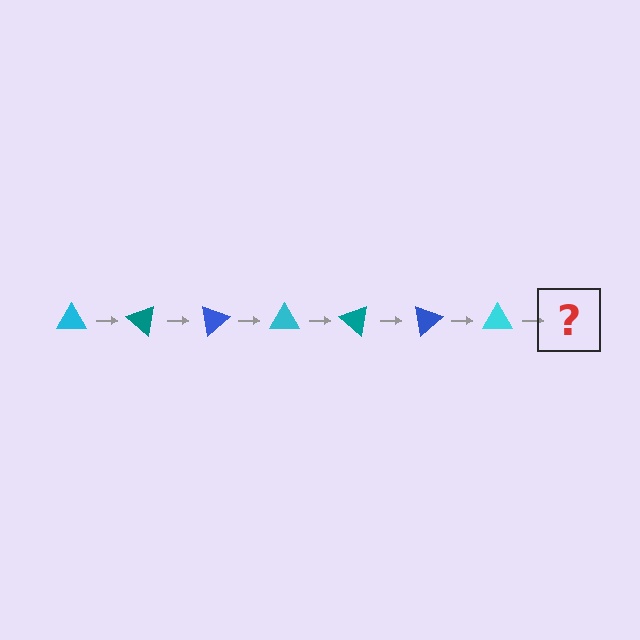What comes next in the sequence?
The next element should be a teal triangle, rotated 280 degrees from the start.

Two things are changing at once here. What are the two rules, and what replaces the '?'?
The two rules are that it rotates 40 degrees each step and the color cycles through cyan, teal, and blue. The '?' should be a teal triangle, rotated 280 degrees from the start.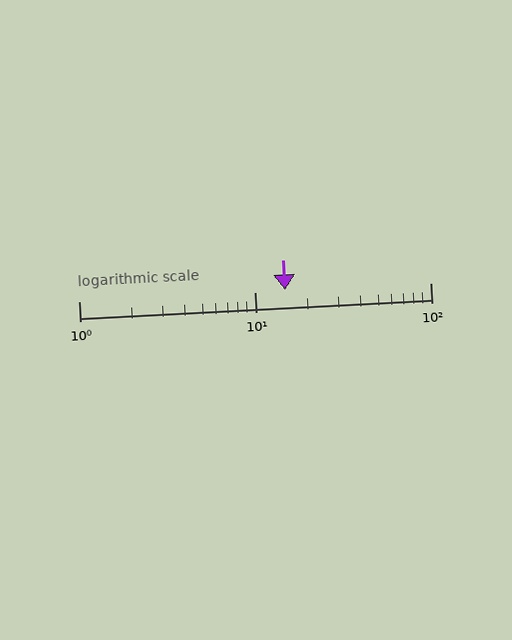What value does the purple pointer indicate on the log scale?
The pointer indicates approximately 15.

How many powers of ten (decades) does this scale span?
The scale spans 2 decades, from 1 to 100.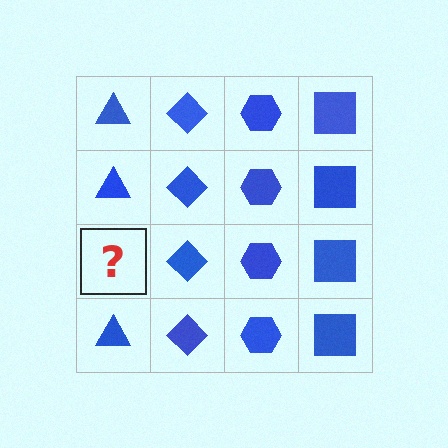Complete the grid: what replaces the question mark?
The question mark should be replaced with a blue triangle.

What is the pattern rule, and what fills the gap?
The rule is that each column has a consistent shape. The gap should be filled with a blue triangle.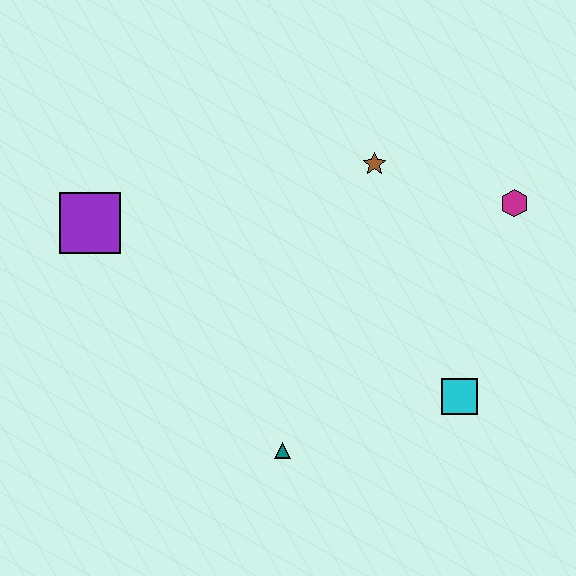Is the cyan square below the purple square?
Yes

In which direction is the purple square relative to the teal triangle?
The purple square is above the teal triangle.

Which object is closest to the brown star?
The magenta hexagon is closest to the brown star.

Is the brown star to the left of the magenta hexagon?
Yes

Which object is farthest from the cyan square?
The purple square is farthest from the cyan square.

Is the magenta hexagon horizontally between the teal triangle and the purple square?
No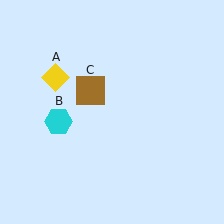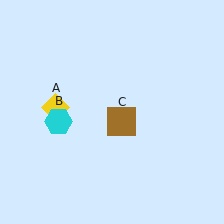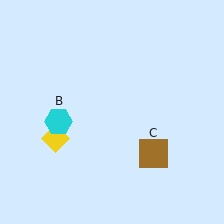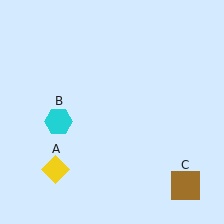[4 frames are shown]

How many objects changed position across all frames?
2 objects changed position: yellow diamond (object A), brown square (object C).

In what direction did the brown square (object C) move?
The brown square (object C) moved down and to the right.